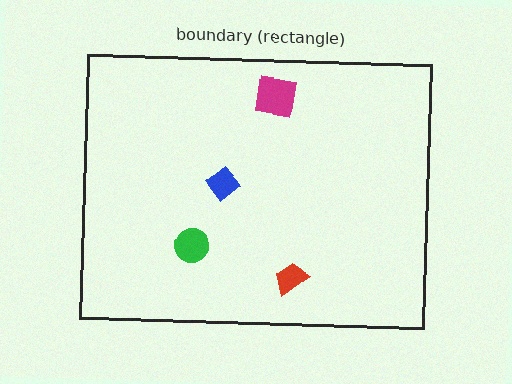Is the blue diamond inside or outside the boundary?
Inside.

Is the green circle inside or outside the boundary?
Inside.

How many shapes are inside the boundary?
4 inside, 0 outside.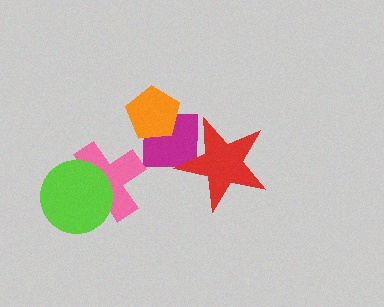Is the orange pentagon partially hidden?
No, no other shape covers it.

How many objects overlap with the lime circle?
1 object overlaps with the lime circle.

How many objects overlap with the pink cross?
1 object overlaps with the pink cross.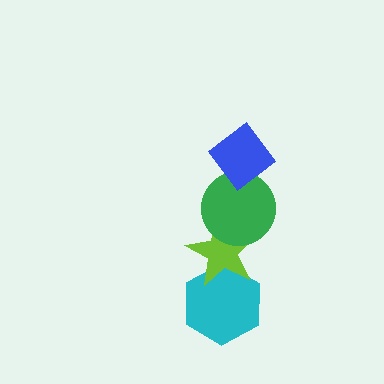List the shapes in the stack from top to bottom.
From top to bottom: the blue diamond, the green circle, the lime star, the cyan hexagon.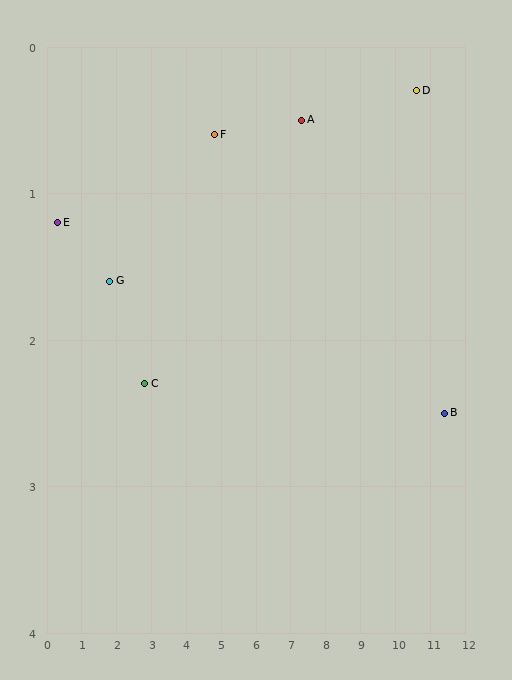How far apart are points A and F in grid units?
Points A and F are about 2.5 grid units apart.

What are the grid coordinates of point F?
Point F is at approximately (4.8, 0.6).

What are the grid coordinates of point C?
Point C is at approximately (2.8, 2.3).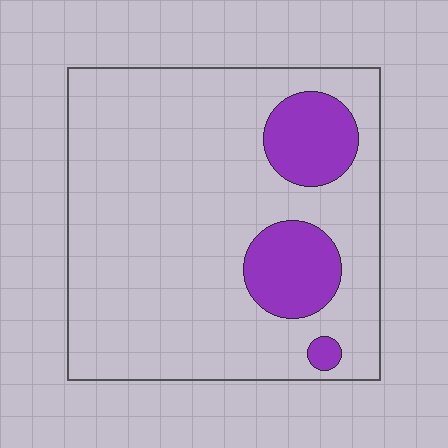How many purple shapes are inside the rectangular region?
3.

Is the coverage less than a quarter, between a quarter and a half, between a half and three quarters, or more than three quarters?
Less than a quarter.